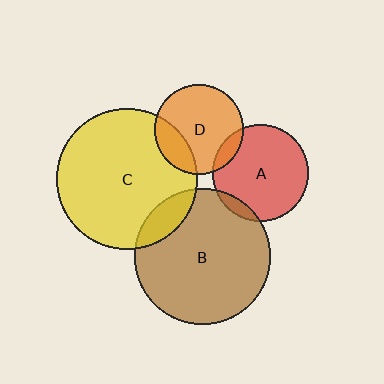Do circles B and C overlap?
Yes.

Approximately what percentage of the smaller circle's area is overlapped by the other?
Approximately 10%.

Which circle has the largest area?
Circle C (yellow).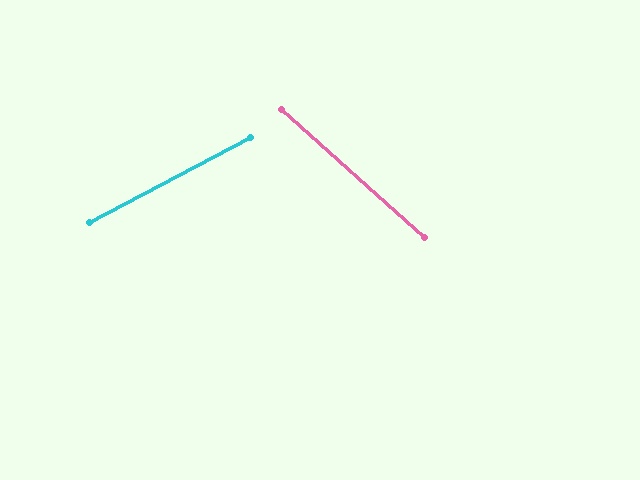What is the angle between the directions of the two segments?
Approximately 70 degrees.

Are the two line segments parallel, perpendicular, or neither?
Neither parallel nor perpendicular — they differ by about 70°.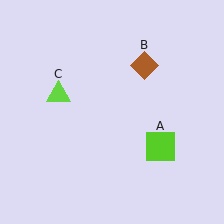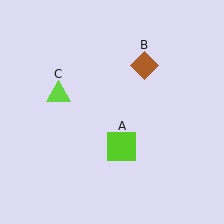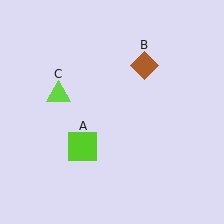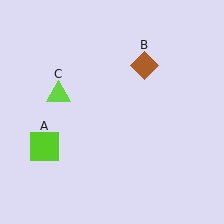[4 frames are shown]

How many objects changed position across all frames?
1 object changed position: lime square (object A).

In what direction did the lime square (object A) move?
The lime square (object A) moved left.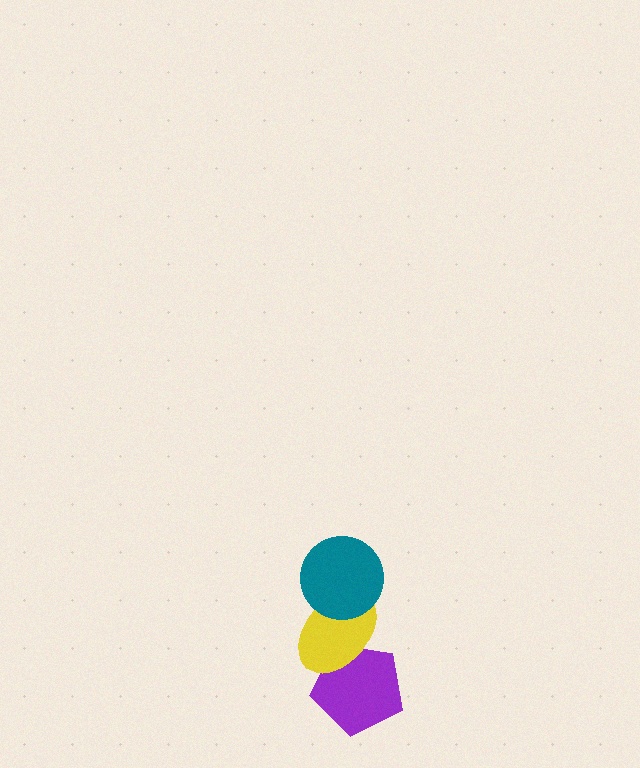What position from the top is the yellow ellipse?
The yellow ellipse is 2nd from the top.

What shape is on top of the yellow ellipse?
The teal circle is on top of the yellow ellipse.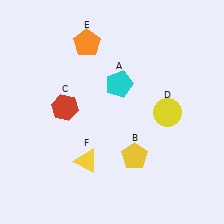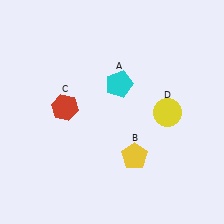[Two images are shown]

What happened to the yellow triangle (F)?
The yellow triangle (F) was removed in Image 2. It was in the bottom-left area of Image 1.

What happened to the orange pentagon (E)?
The orange pentagon (E) was removed in Image 2. It was in the top-left area of Image 1.